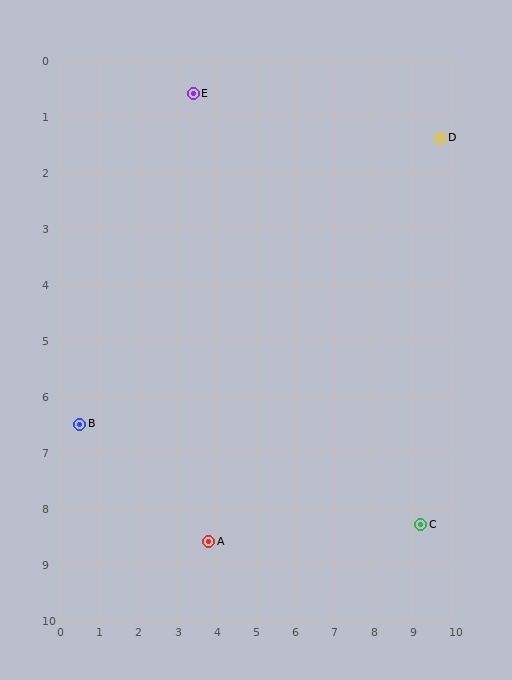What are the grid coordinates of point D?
Point D is at approximately (9.7, 1.4).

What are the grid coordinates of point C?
Point C is at approximately (9.2, 8.3).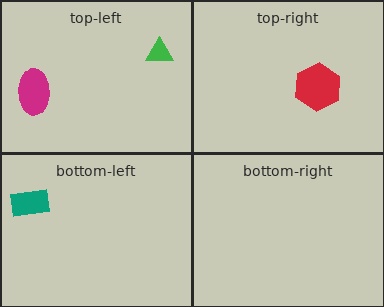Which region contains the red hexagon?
The top-right region.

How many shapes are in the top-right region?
1.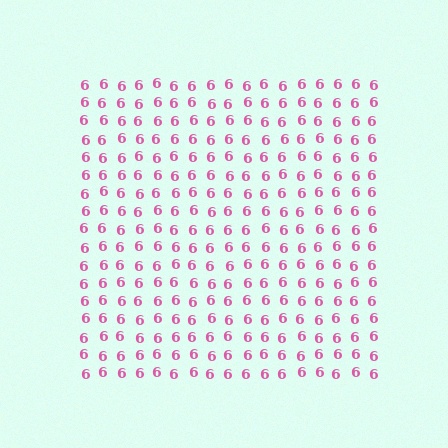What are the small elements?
The small elements are digit 6's.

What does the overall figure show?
The overall figure shows a square.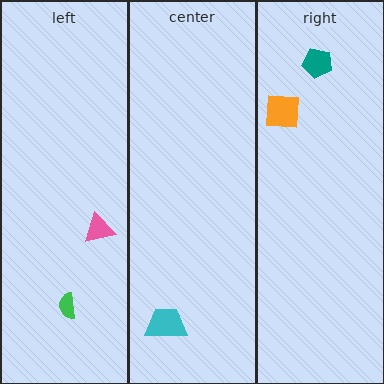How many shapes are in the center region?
1.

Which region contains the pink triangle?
The left region.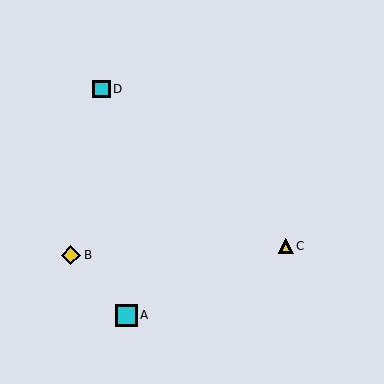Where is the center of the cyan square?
The center of the cyan square is at (126, 315).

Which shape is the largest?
The cyan square (labeled A) is the largest.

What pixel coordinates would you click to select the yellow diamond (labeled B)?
Click at (71, 255) to select the yellow diamond B.